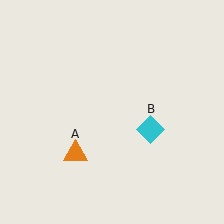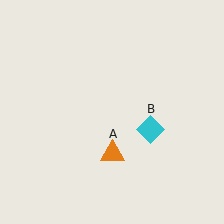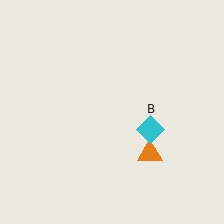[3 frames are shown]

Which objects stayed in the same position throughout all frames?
Cyan diamond (object B) remained stationary.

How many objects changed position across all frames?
1 object changed position: orange triangle (object A).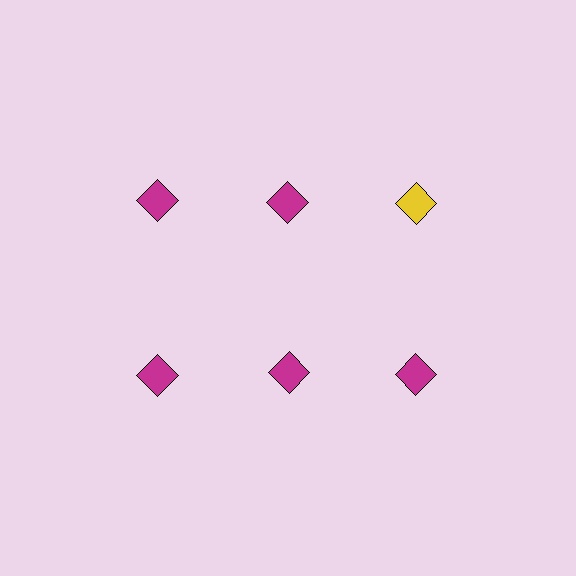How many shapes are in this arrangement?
There are 6 shapes arranged in a grid pattern.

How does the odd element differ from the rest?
It has a different color: yellow instead of magenta.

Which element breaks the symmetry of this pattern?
The yellow diamond in the top row, center column breaks the symmetry. All other shapes are magenta diamonds.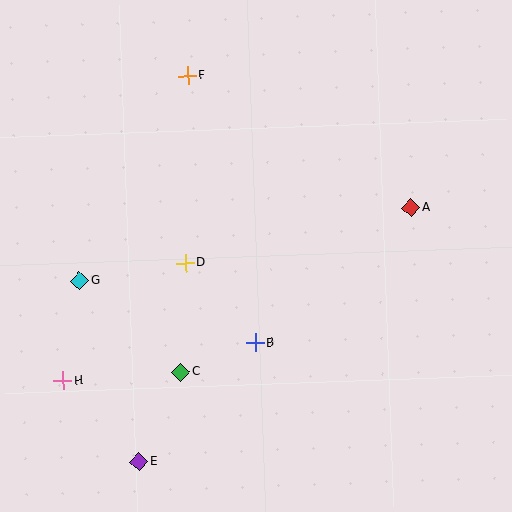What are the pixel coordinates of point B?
Point B is at (255, 343).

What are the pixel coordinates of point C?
Point C is at (181, 372).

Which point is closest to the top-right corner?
Point A is closest to the top-right corner.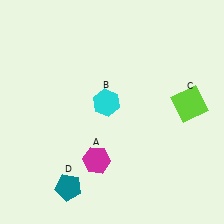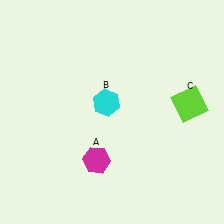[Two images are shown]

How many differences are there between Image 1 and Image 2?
There is 1 difference between the two images.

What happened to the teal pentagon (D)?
The teal pentagon (D) was removed in Image 2. It was in the bottom-left area of Image 1.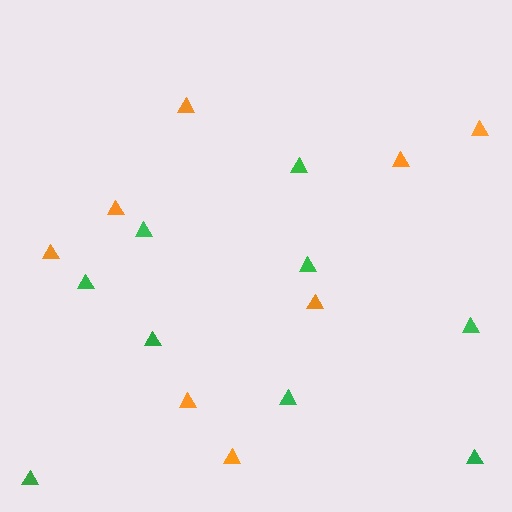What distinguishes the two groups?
There are 2 groups: one group of green triangles (9) and one group of orange triangles (8).